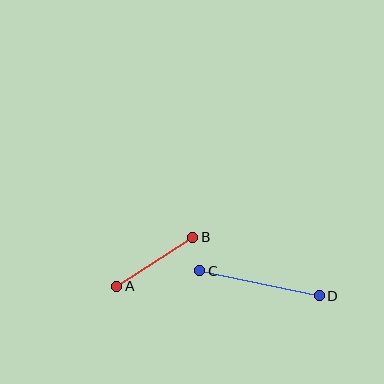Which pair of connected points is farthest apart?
Points C and D are farthest apart.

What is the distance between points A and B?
The distance is approximately 90 pixels.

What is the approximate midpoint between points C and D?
The midpoint is at approximately (260, 283) pixels.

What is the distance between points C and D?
The distance is approximately 122 pixels.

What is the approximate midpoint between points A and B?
The midpoint is at approximately (155, 262) pixels.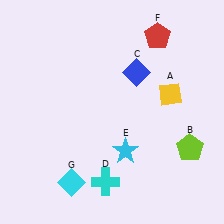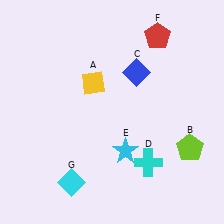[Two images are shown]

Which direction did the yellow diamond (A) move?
The yellow diamond (A) moved left.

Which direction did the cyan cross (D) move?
The cyan cross (D) moved right.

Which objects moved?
The objects that moved are: the yellow diamond (A), the cyan cross (D).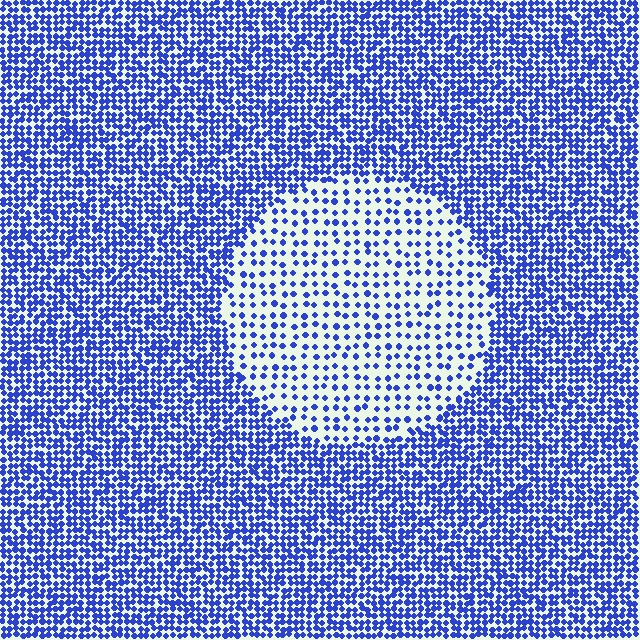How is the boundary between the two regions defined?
The boundary is defined by a change in element density (approximately 2.5x ratio). All elements are the same color, size, and shape.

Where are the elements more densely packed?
The elements are more densely packed outside the circle boundary.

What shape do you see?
I see a circle.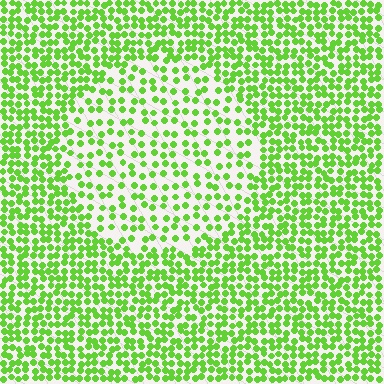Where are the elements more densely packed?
The elements are more densely packed outside the circle boundary.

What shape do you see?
I see a circle.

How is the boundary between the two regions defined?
The boundary is defined by a change in element density (approximately 1.9x ratio). All elements are the same color, size, and shape.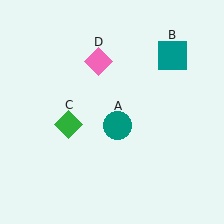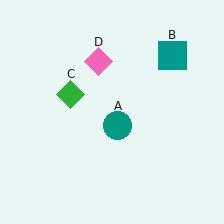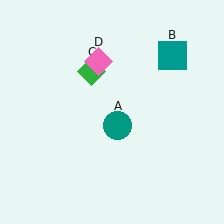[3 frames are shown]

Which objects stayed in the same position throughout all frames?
Teal circle (object A) and teal square (object B) and pink diamond (object D) remained stationary.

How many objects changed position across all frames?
1 object changed position: green diamond (object C).